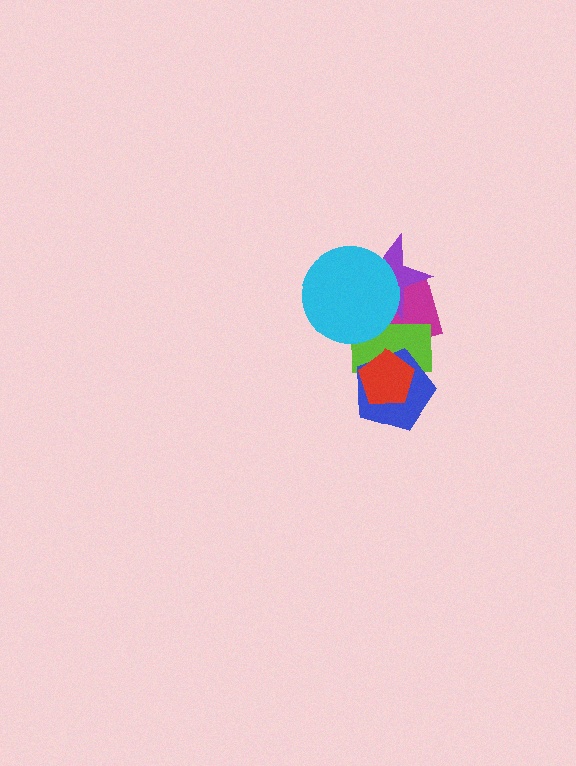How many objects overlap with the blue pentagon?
2 objects overlap with the blue pentagon.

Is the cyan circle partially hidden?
No, no other shape covers it.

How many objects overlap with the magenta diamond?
3 objects overlap with the magenta diamond.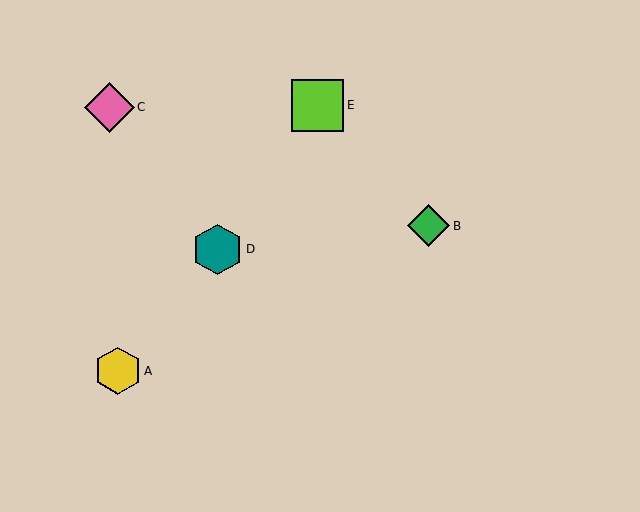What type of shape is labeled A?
Shape A is a yellow hexagon.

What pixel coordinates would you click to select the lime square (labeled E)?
Click at (318, 105) to select the lime square E.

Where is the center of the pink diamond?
The center of the pink diamond is at (109, 107).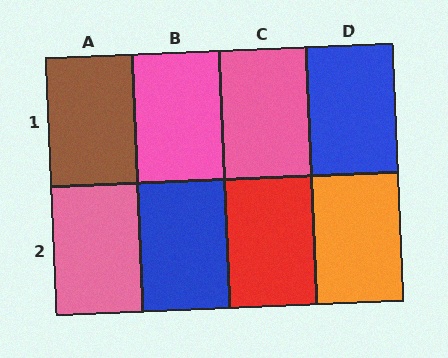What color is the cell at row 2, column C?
Red.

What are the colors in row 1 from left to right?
Brown, pink, pink, blue.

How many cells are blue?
2 cells are blue.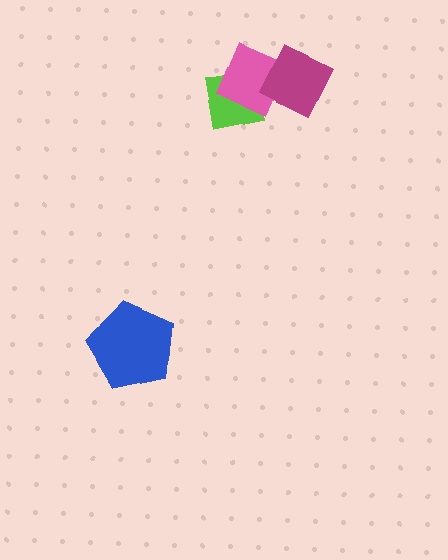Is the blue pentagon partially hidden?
No, no other shape covers it.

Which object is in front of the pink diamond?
The magenta diamond is in front of the pink diamond.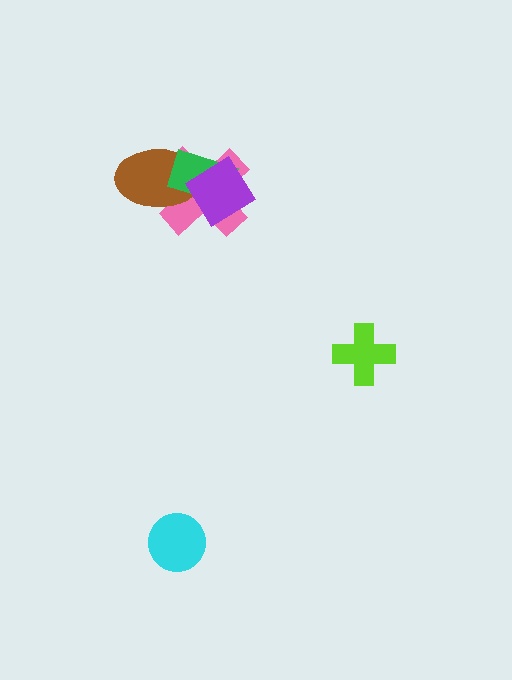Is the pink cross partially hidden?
Yes, it is partially covered by another shape.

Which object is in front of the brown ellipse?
The green rectangle is in front of the brown ellipse.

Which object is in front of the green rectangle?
The purple diamond is in front of the green rectangle.